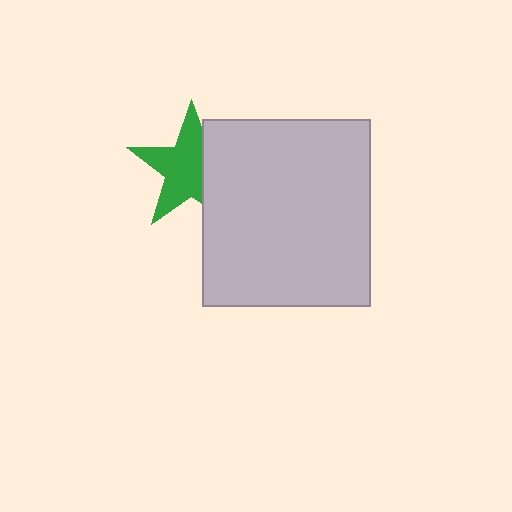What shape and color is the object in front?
The object in front is a light gray rectangle.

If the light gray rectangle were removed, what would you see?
You would see the complete green star.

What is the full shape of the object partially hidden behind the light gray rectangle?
The partially hidden object is a green star.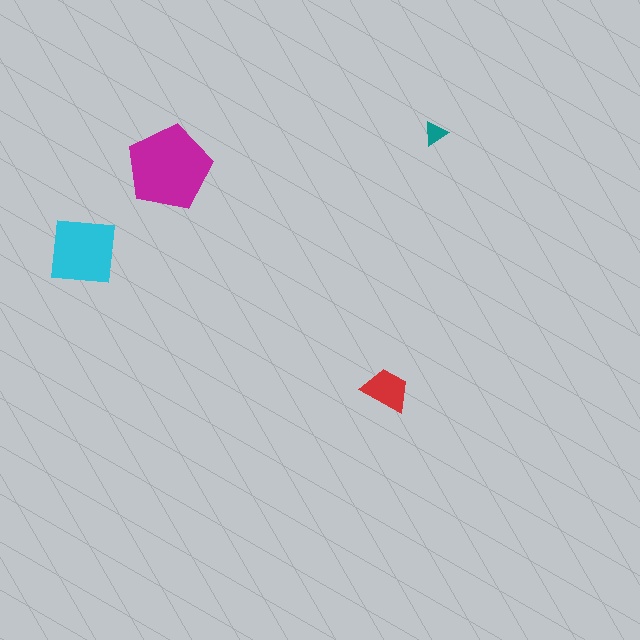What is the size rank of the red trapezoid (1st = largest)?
3rd.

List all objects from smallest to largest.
The teal triangle, the red trapezoid, the cyan square, the magenta pentagon.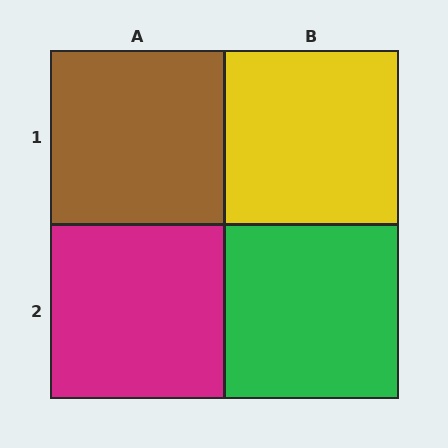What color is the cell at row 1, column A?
Brown.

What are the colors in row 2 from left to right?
Magenta, green.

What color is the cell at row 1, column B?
Yellow.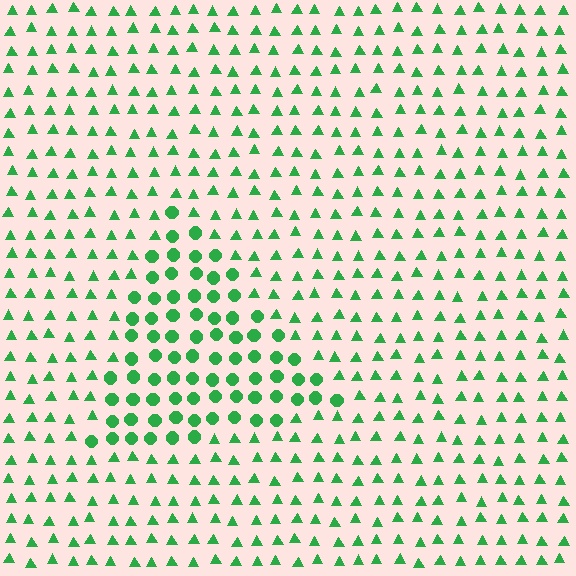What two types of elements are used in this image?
The image uses circles inside the triangle region and triangles outside it.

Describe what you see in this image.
The image is filled with small green elements arranged in a uniform grid. A triangle-shaped region contains circles, while the surrounding area contains triangles. The boundary is defined purely by the change in element shape.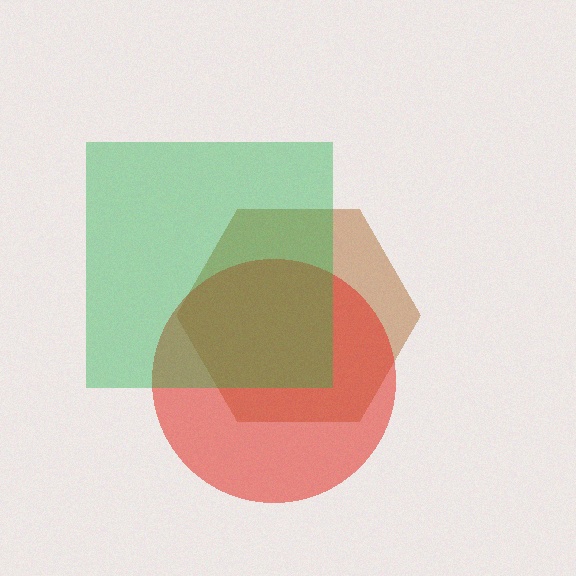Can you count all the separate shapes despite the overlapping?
Yes, there are 3 separate shapes.